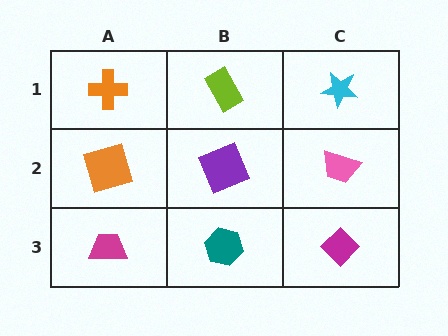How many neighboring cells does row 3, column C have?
2.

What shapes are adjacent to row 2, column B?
A lime rectangle (row 1, column B), a teal hexagon (row 3, column B), an orange square (row 2, column A), a pink trapezoid (row 2, column C).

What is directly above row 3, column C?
A pink trapezoid.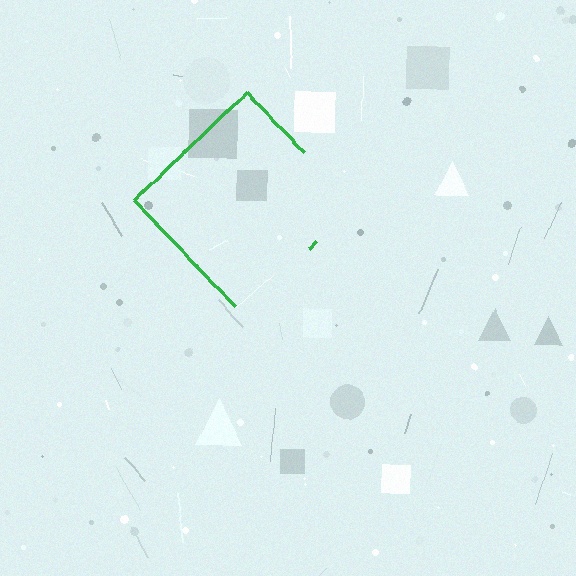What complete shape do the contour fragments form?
The contour fragments form a diamond.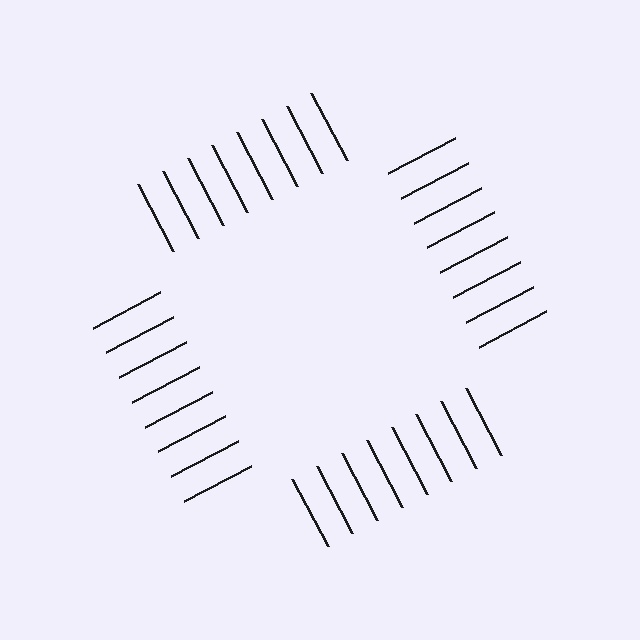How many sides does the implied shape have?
4 sides — the line-ends trace a square.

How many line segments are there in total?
32 — 8 along each of the 4 edges.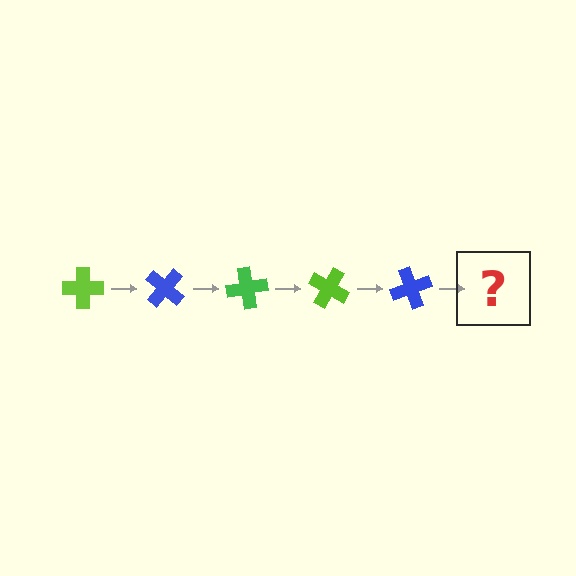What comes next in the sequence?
The next element should be a green cross, rotated 200 degrees from the start.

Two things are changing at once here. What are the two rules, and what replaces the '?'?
The two rules are that it rotates 40 degrees each step and the color cycles through lime, blue, and green. The '?' should be a green cross, rotated 200 degrees from the start.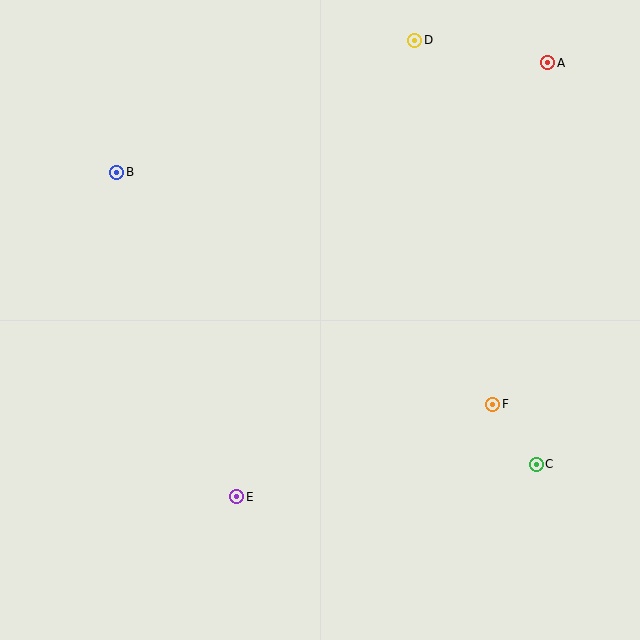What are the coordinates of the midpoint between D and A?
The midpoint between D and A is at (481, 52).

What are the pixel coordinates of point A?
Point A is at (548, 63).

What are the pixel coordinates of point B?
Point B is at (117, 172).